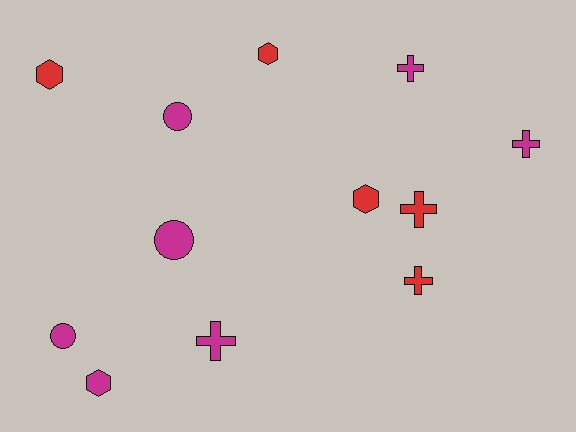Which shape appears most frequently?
Cross, with 5 objects.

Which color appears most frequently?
Magenta, with 7 objects.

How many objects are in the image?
There are 12 objects.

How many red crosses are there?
There are 2 red crosses.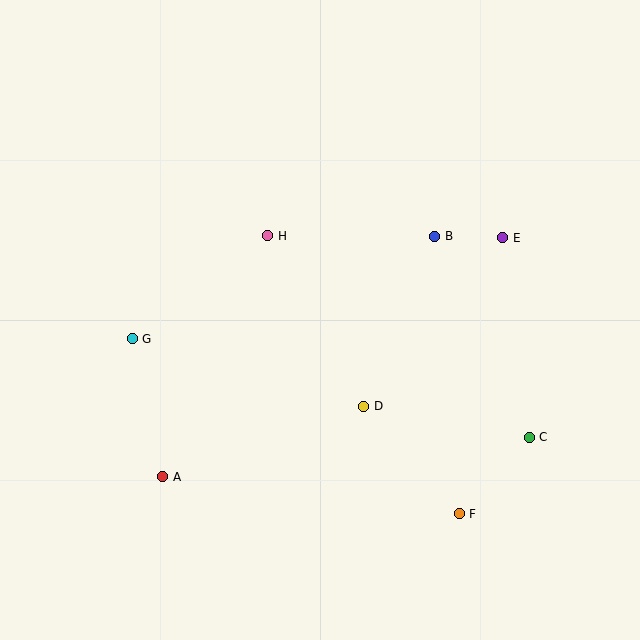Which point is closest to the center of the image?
Point D at (364, 406) is closest to the center.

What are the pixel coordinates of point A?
Point A is at (163, 477).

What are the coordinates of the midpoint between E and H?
The midpoint between E and H is at (385, 237).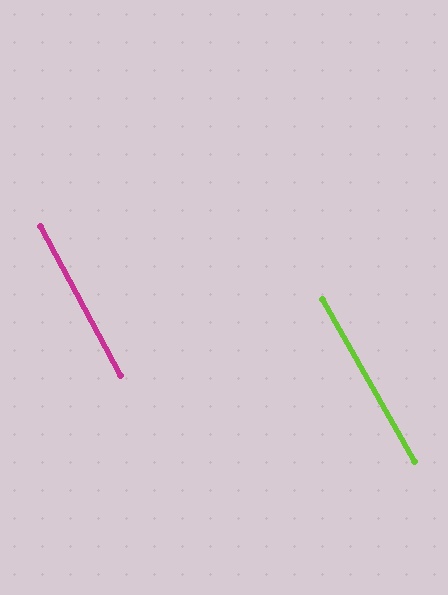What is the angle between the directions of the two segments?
Approximately 1 degree.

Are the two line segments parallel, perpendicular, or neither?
Parallel — their directions differ by only 1.5°.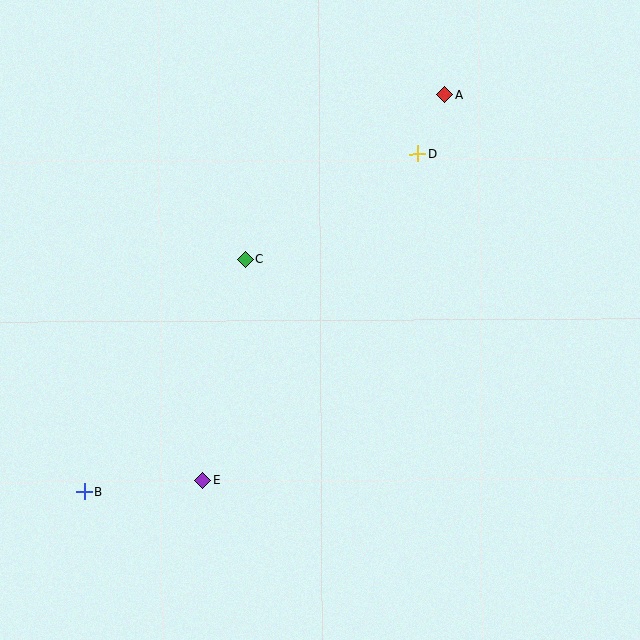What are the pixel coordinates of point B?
Point B is at (84, 492).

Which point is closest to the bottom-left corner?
Point B is closest to the bottom-left corner.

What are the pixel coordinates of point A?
Point A is at (444, 95).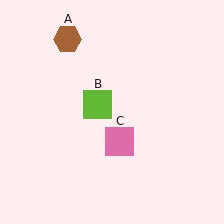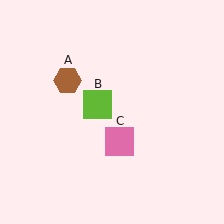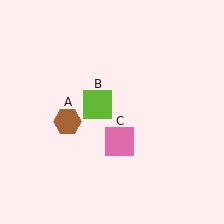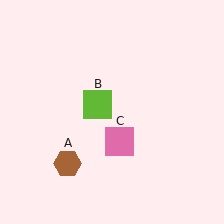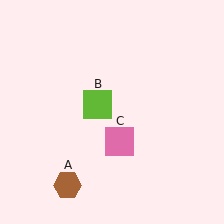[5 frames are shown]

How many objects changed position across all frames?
1 object changed position: brown hexagon (object A).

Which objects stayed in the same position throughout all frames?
Lime square (object B) and pink square (object C) remained stationary.